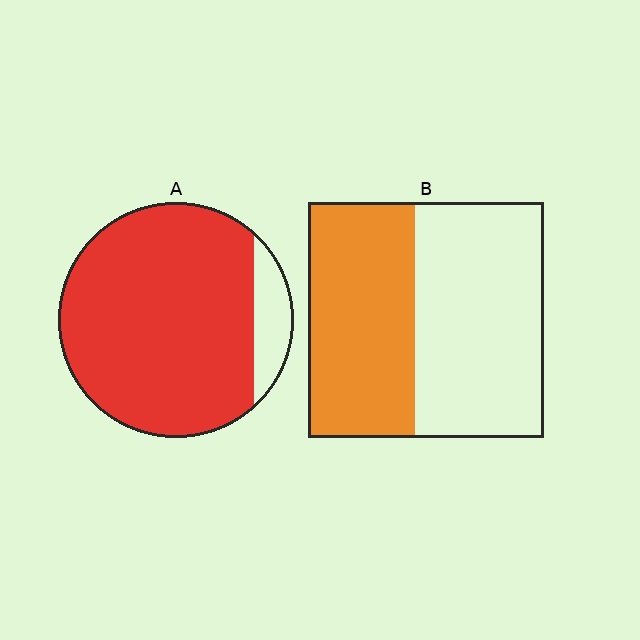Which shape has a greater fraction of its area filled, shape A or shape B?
Shape A.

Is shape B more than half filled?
No.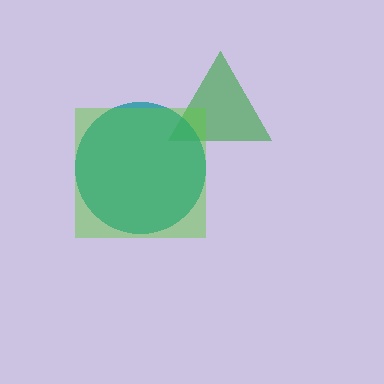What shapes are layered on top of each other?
The layered shapes are: a green triangle, a teal circle, a lime square.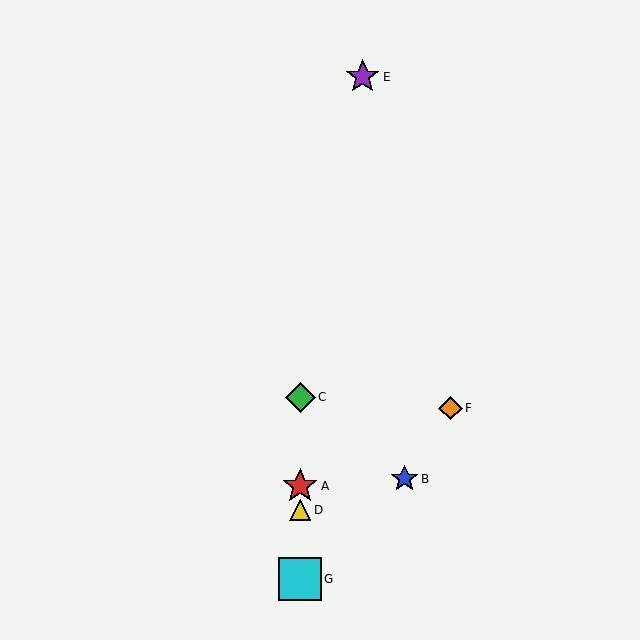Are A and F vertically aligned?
No, A is at x≈300 and F is at x≈451.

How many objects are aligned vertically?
4 objects (A, C, D, G) are aligned vertically.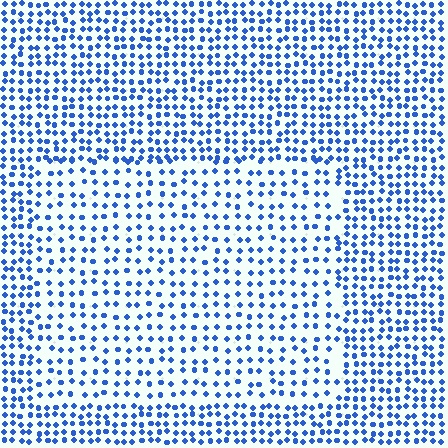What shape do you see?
I see a rectangle.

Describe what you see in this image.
The image contains small blue elements arranged at two different densities. A rectangle-shaped region is visible where the elements are less densely packed than the surrounding area.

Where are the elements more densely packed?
The elements are more densely packed outside the rectangle boundary.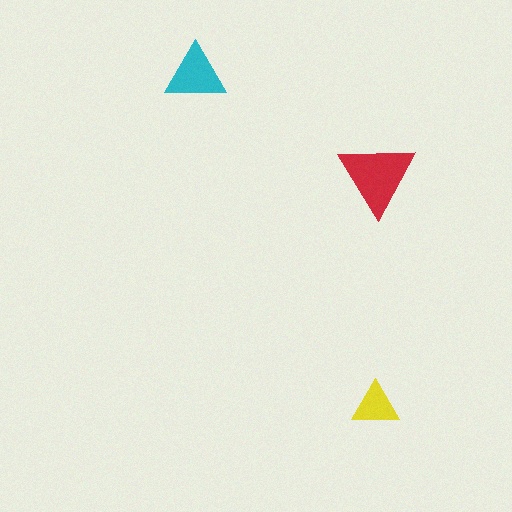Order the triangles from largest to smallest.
the red one, the cyan one, the yellow one.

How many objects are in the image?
There are 3 objects in the image.